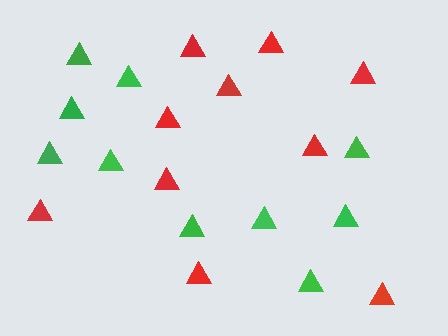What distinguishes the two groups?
There are 2 groups: one group of green triangles (10) and one group of red triangles (10).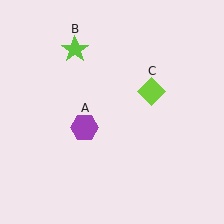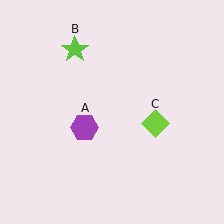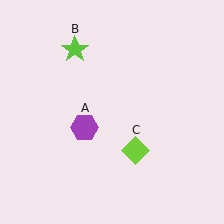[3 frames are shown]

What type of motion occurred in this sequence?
The lime diamond (object C) rotated clockwise around the center of the scene.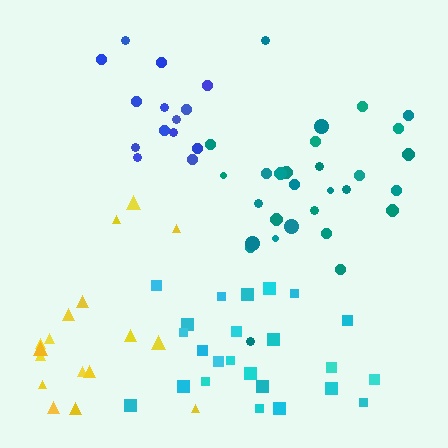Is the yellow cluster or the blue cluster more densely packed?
Blue.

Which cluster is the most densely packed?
Blue.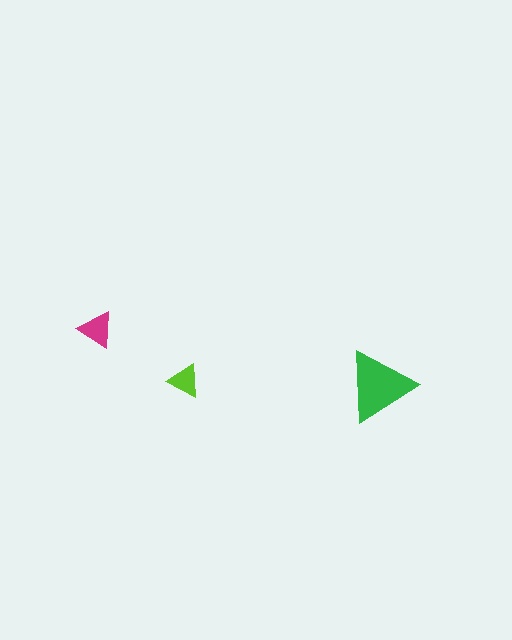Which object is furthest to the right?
The green triangle is rightmost.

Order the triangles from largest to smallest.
the green one, the magenta one, the lime one.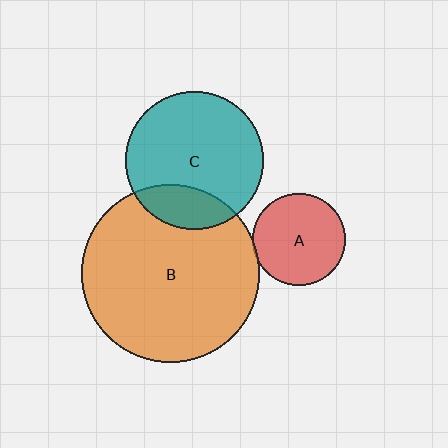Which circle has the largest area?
Circle B (orange).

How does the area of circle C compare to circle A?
Approximately 2.2 times.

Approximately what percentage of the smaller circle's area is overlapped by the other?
Approximately 20%.